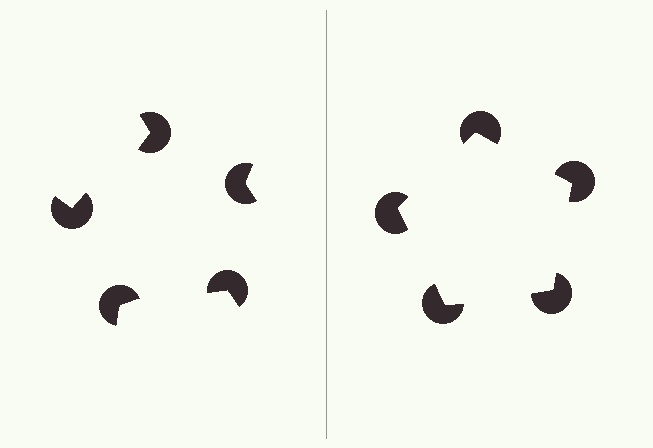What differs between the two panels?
The pac-man discs are positioned identically on both sides; only the wedge orientations differ. On the right they align to a pentagon; on the left they are misaligned.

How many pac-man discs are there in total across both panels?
10 — 5 on each side.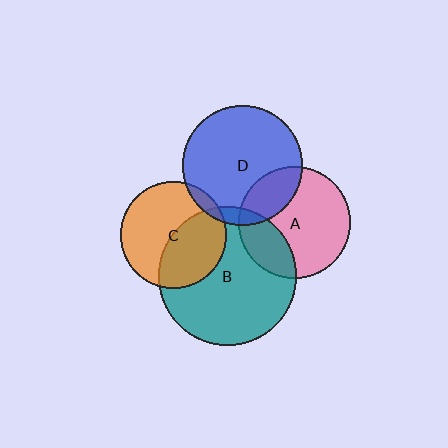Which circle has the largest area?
Circle B (teal).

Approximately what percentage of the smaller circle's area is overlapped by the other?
Approximately 25%.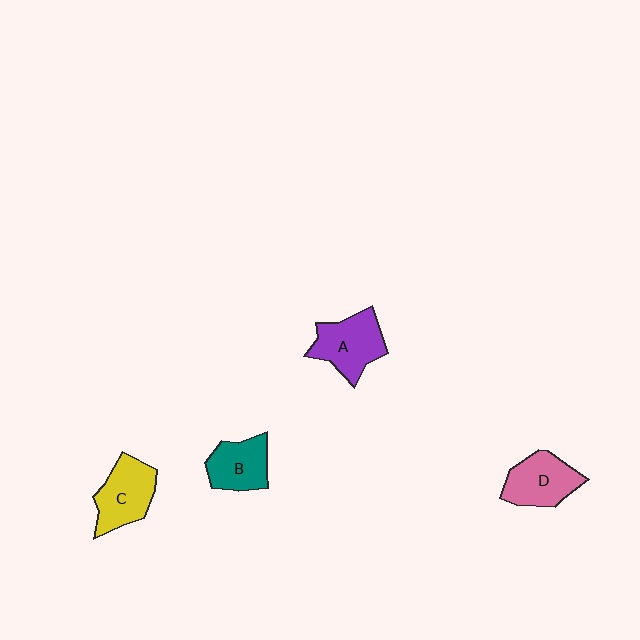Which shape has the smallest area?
Shape B (teal).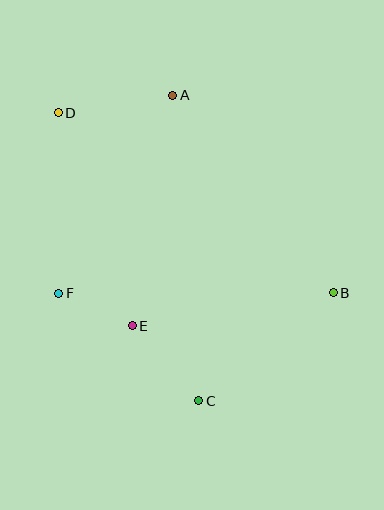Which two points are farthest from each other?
Points B and D are farthest from each other.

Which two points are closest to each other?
Points E and F are closest to each other.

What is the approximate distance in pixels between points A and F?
The distance between A and F is approximately 228 pixels.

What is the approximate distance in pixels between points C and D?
The distance between C and D is approximately 321 pixels.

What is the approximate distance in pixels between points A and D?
The distance between A and D is approximately 116 pixels.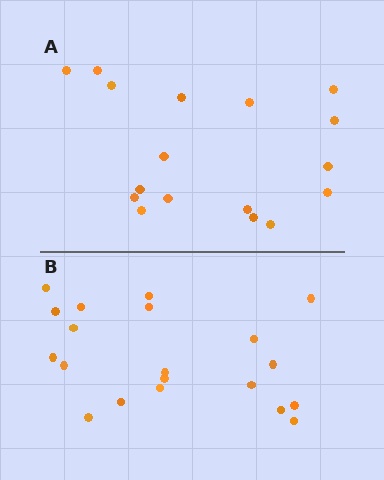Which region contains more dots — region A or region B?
Region B (the bottom region) has more dots.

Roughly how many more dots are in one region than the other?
Region B has just a few more — roughly 2 or 3 more dots than region A.